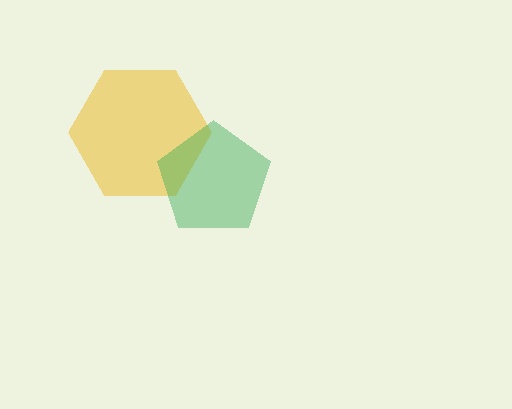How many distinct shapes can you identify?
There are 2 distinct shapes: a yellow hexagon, a green pentagon.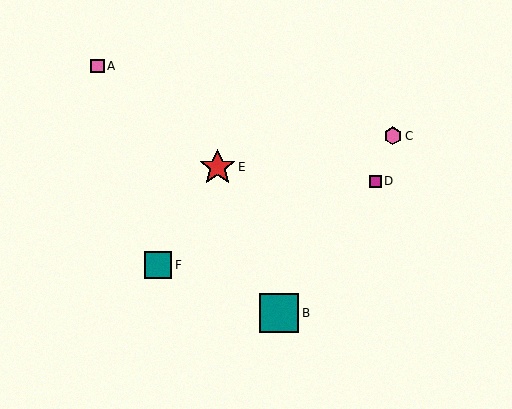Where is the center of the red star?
The center of the red star is at (218, 167).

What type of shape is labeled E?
Shape E is a red star.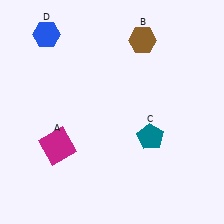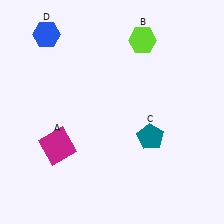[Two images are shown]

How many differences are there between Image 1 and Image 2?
There is 1 difference between the two images.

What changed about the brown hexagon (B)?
In Image 1, B is brown. In Image 2, it changed to lime.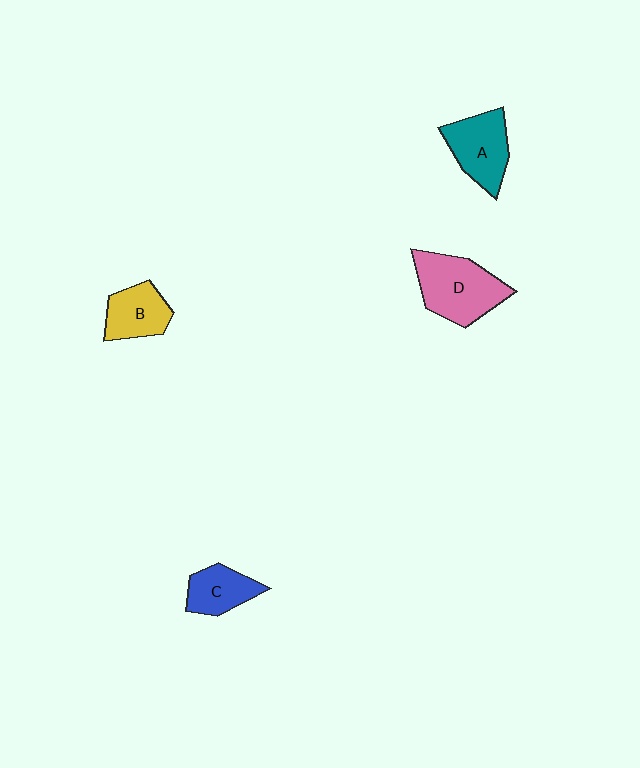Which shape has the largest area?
Shape D (pink).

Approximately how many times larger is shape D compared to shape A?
Approximately 1.3 times.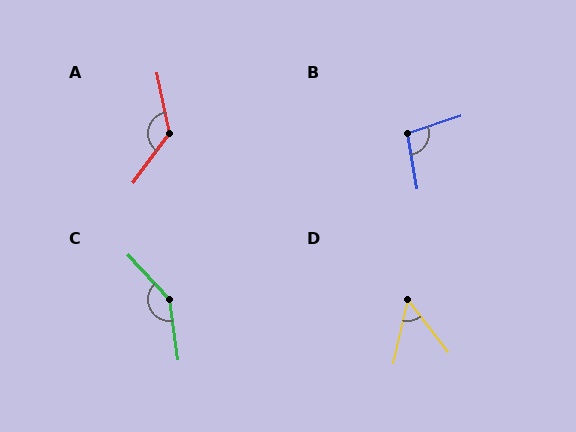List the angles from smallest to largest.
D (50°), B (98°), A (133°), C (145°).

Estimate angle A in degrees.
Approximately 133 degrees.